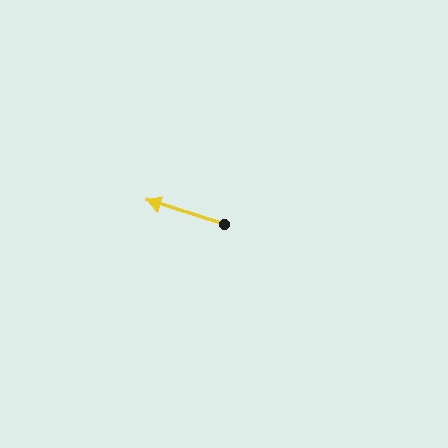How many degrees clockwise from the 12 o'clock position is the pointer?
Approximately 287 degrees.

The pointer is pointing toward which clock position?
Roughly 10 o'clock.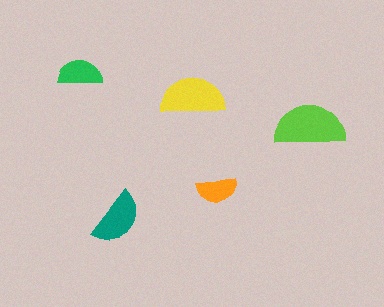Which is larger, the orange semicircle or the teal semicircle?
The teal one.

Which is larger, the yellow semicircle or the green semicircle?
The yellow one.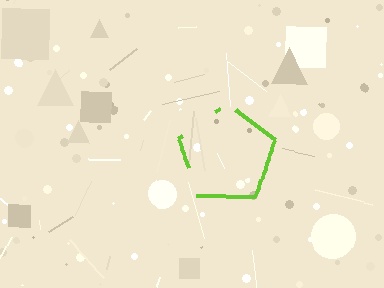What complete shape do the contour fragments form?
The contour fragments form a pentagon.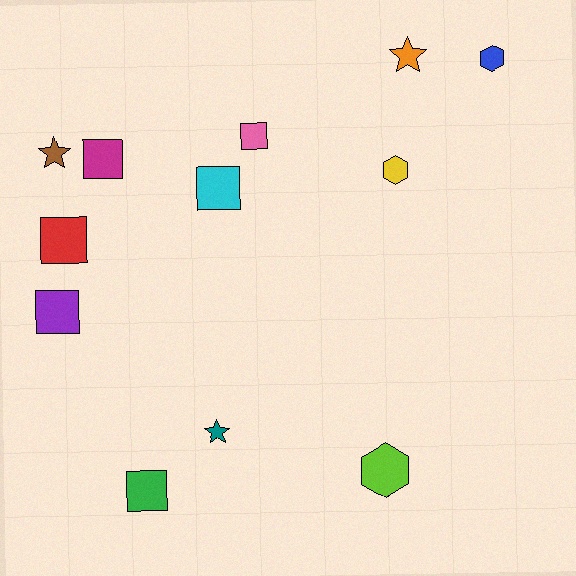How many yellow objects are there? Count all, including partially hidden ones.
There is 1 yellow object.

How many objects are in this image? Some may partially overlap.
There are 12 objects.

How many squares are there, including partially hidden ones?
There are 6 squares.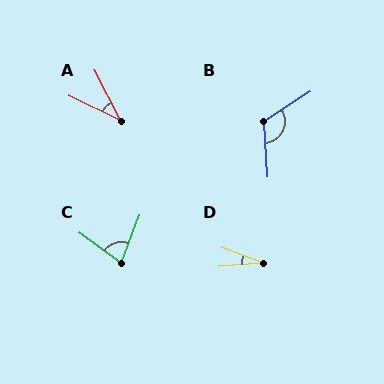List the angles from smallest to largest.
D (24°), A (38°), C (75°), B (120°).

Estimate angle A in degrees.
Approximately 38 degrees.